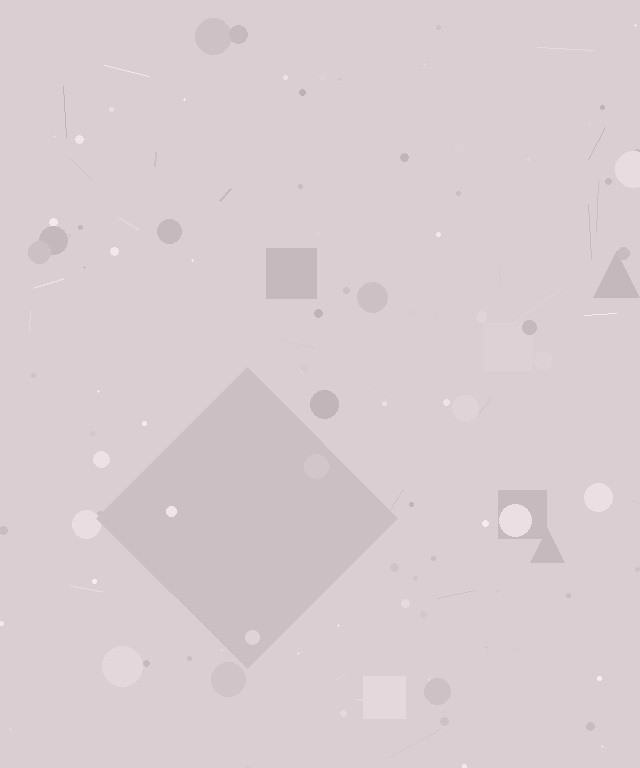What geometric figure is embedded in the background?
A diamond is embedded in the background.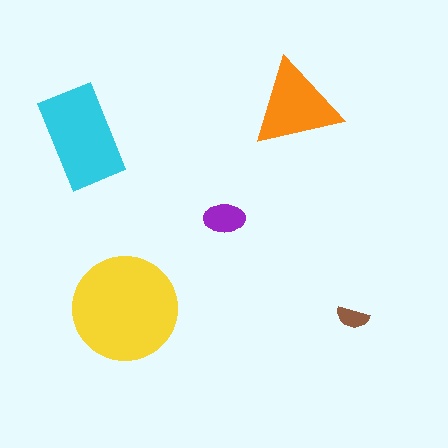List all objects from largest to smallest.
The yellow circle, the cyan rectangle, the orange triangle, the purple ellipse, the brown semicircle.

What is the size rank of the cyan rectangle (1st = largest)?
2nd.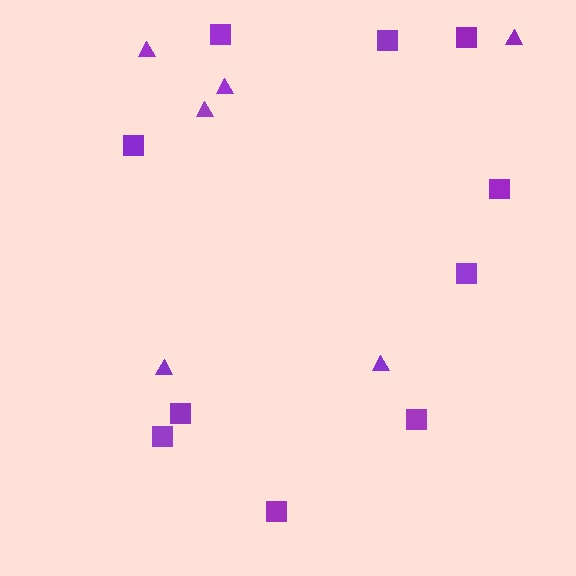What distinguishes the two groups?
There are 2 groups: one group of triangles (6) and one group of squares (10).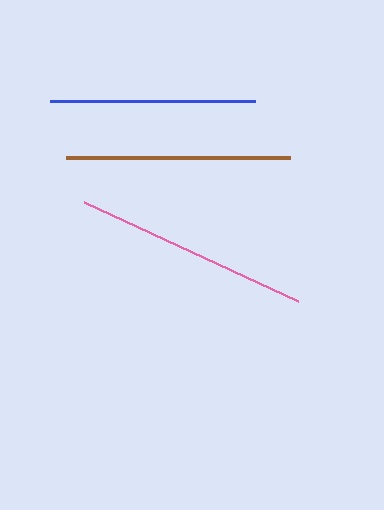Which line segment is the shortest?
The blue line is the shortest at approximately 205 pixels.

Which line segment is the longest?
The pink line is the longest at approximately 235 pixels.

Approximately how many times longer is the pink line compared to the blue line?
The pink line is approximately 1.1 times the length of the blue line.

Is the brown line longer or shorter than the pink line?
The pink line is longer than the brown line.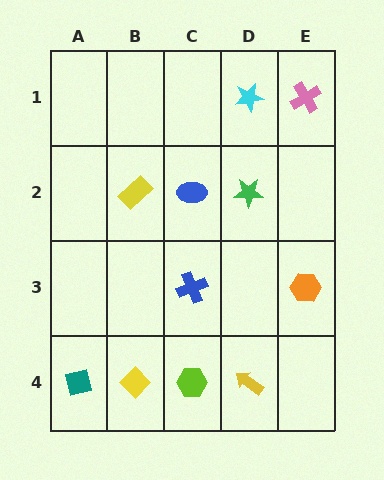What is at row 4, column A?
A teal square.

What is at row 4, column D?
A yellow arrow.